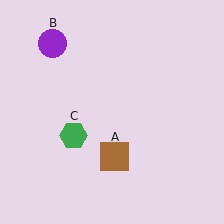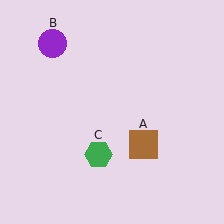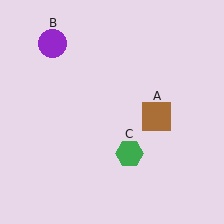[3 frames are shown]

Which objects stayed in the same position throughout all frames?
Purple circle (object B) remained stationary.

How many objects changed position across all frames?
2 objects changed position: brown square (object A), green hexagon (object C).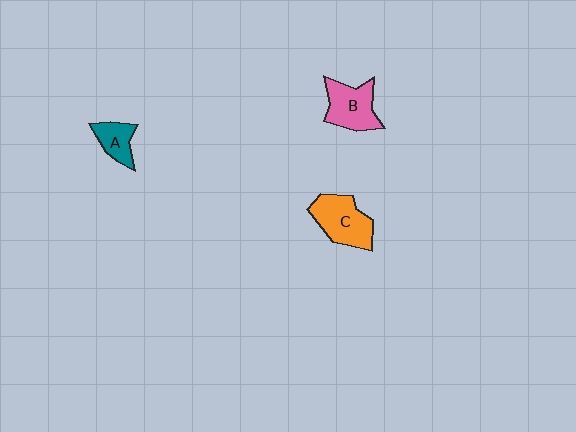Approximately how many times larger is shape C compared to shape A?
Approximately 1.8 times.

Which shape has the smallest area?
Shape A (teal).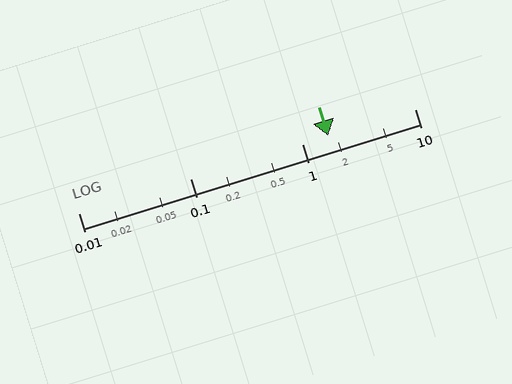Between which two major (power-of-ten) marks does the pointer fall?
The pointer is between 1 and 10.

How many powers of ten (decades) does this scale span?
The scale spans 3 decades, from 0.01 to 10.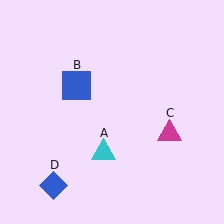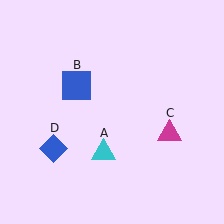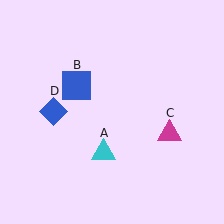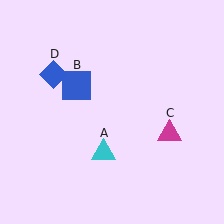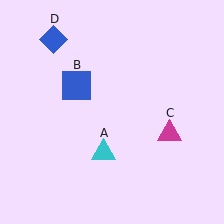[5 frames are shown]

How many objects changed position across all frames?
1 object changed position: blue diamond (object D).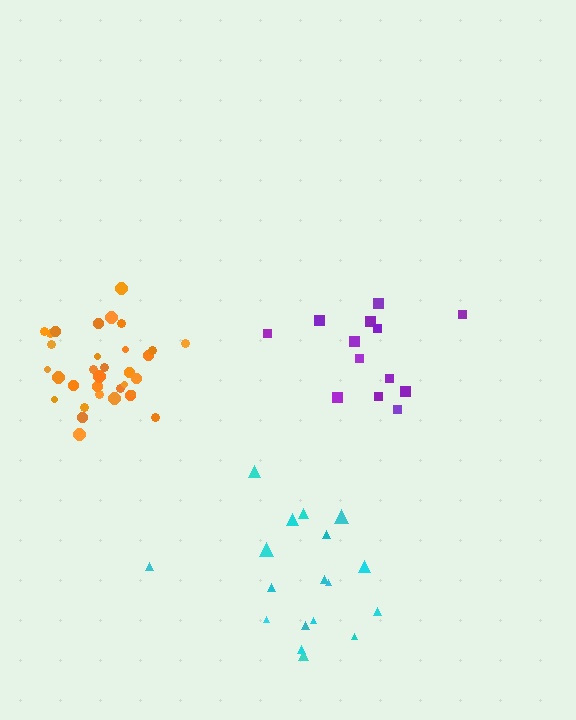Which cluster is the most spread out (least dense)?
Cyan.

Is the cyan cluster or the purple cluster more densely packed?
Purple.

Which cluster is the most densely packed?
Orange.